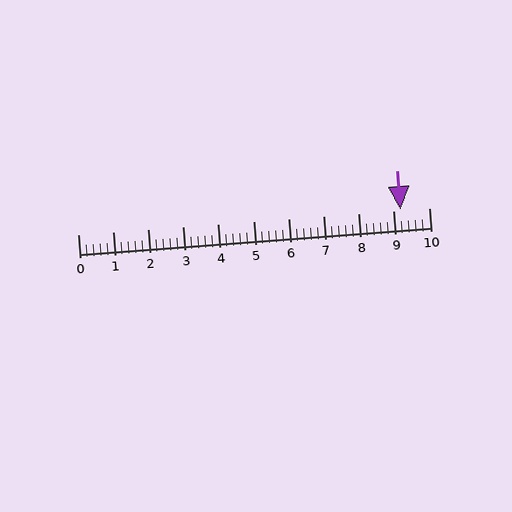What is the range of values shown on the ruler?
The ruler shows values from 0 to 10.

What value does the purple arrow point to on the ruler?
The purple arrow points to approximately 9.2.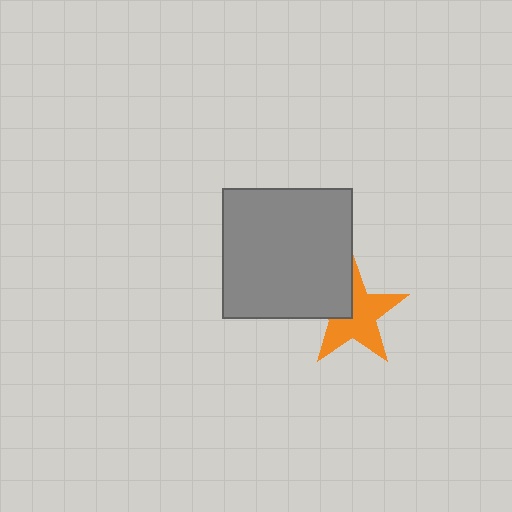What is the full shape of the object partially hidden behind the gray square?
The partially hidden object is an orange star.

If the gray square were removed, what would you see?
You would see the complete orange star.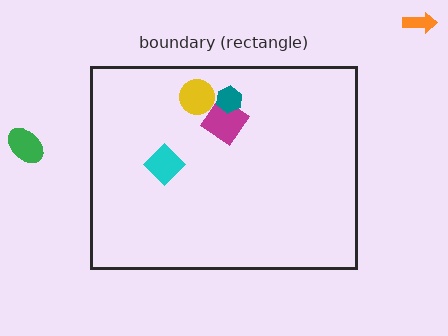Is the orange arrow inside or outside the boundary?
Outside.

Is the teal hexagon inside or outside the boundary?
Inside.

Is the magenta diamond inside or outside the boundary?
Inside.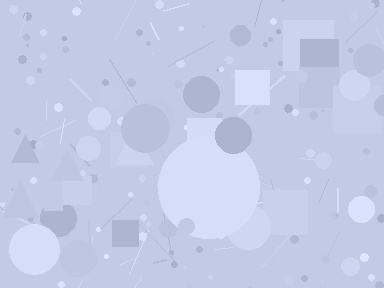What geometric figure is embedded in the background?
A circle is embedded in the background.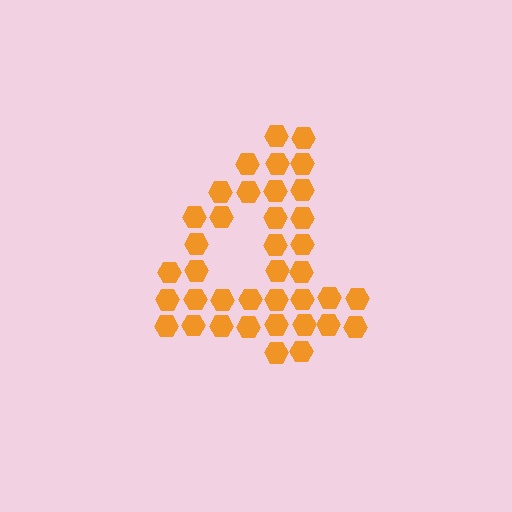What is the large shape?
The large shape is the digit 4.